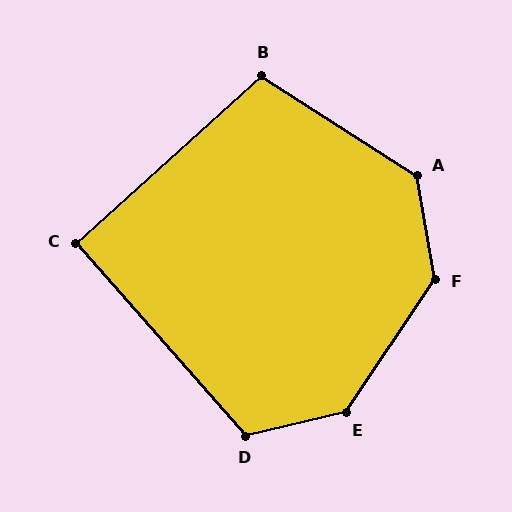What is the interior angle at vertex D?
Approximately 118 degrees (obtuse).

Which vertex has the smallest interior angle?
C, at approximately 91 degrees.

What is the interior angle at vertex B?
Approximately 105 degrees (obtuse).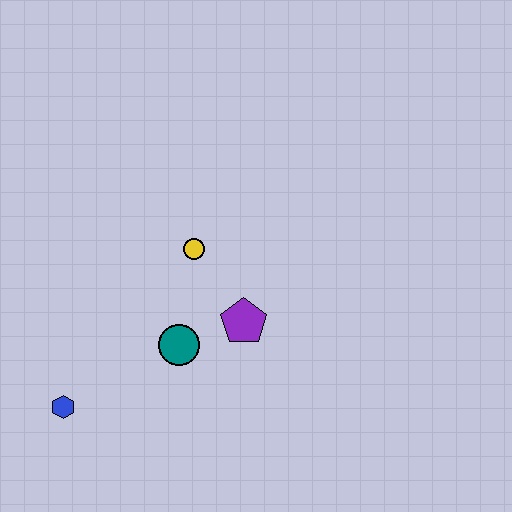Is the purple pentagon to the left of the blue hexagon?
No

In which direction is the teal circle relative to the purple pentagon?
The teal circle is to the left of the purple pentagon.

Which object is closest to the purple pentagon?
The teal circle is closest to the purple pentagon.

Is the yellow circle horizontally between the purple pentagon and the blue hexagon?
Yes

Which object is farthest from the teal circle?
The blue hexagon is farthest from the teal circle.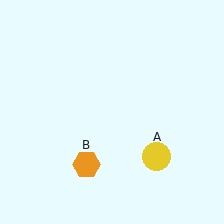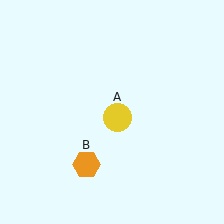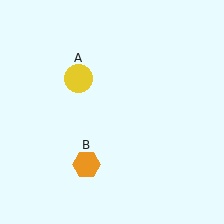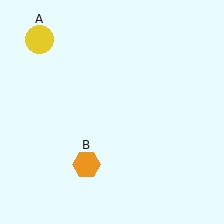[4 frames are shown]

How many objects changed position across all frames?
1 object changed position: yellow circle (object A).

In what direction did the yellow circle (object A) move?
The yellow circle (object A) moved up and to the left.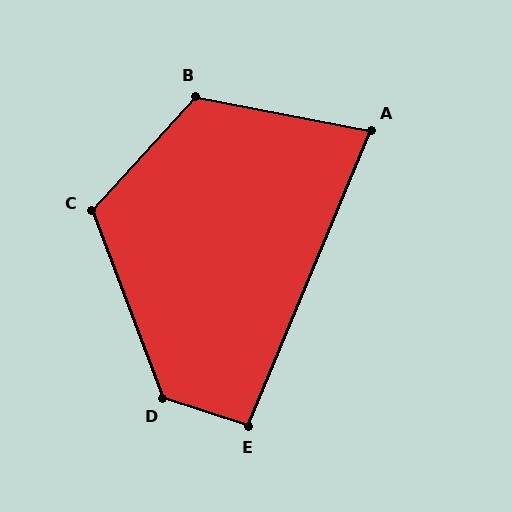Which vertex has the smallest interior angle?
A, at approximately 78 degrees.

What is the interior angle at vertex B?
Approximately 122 degrees (obtuse).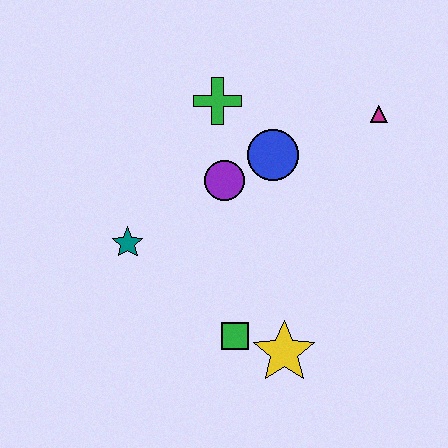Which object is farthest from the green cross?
The yellow star is farthest from the green cross.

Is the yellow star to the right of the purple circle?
Yes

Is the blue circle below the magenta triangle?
Yes